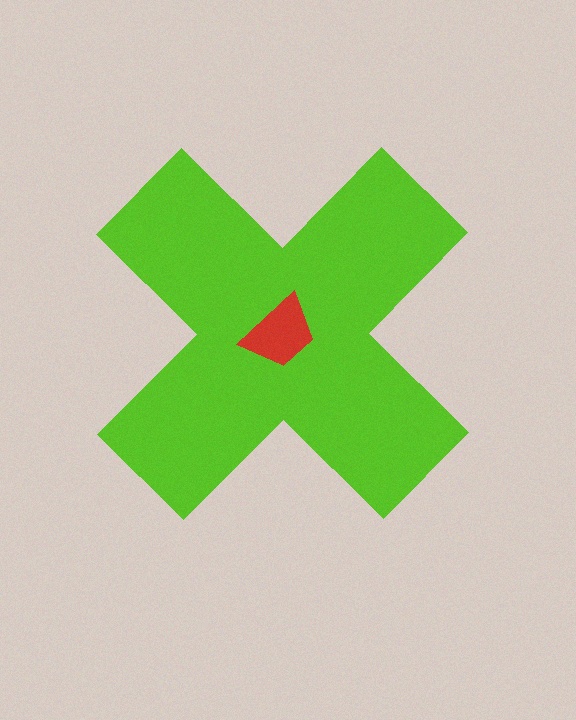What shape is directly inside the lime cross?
The red trapezoid.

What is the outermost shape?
The lime cross.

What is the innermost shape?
The red trapezoid.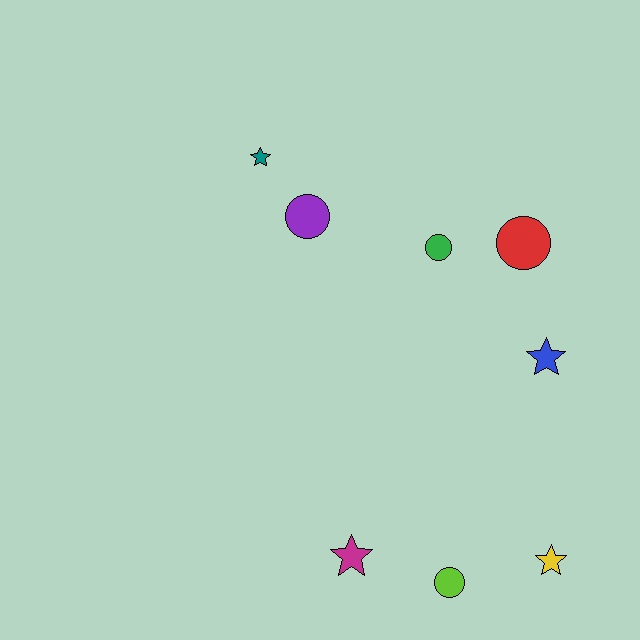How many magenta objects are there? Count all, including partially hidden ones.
There is 1 magenta object.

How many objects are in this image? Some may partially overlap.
There are 8 objects.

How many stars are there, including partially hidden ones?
There are 4 stars.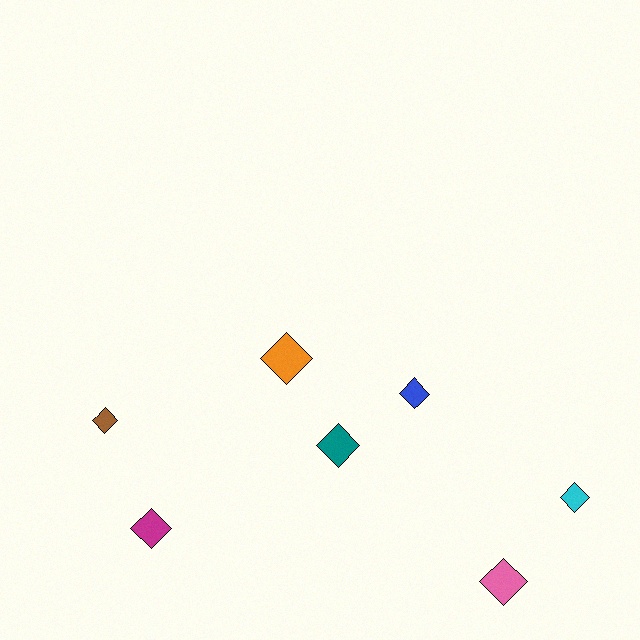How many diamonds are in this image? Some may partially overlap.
There are 7 diamonds.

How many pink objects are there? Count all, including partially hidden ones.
There is 1 pink object.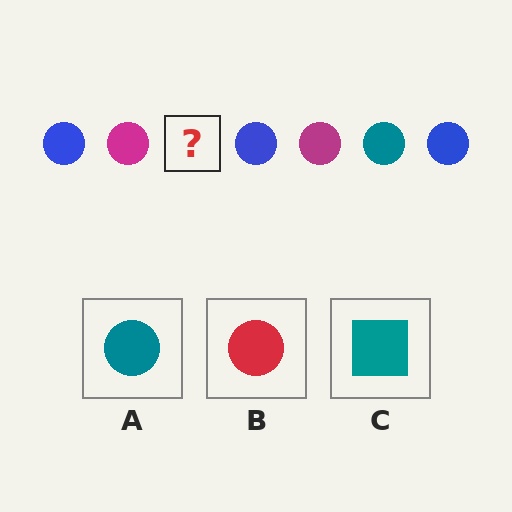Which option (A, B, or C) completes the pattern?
A.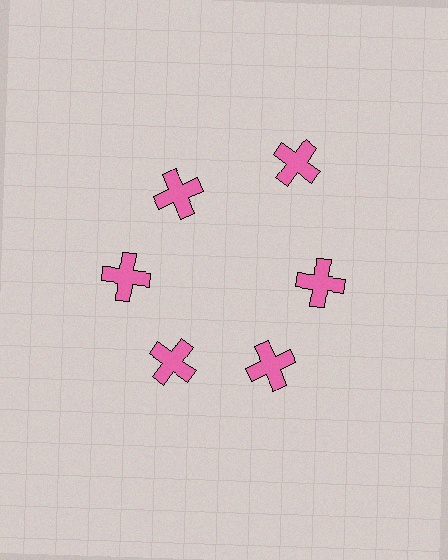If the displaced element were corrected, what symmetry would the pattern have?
It would have 6-fold rotational symmetry — the pattern would map onto itself every 60 degrees.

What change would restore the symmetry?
The symmetry would be restored by moving it inward, back onto the ring so that all 6 crosses sit at equal angles and equal distance from the center.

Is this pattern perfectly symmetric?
No. The 6 pink crosses are arranged in a ring, but one element near the 1 o'clock position is pushed outward from the center, breaking the 6-fold rotational symmetry.